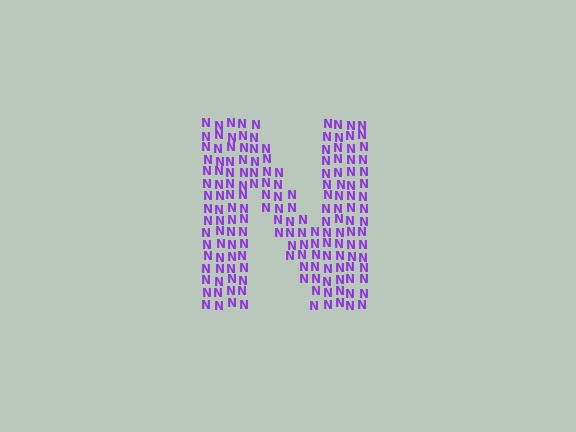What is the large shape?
The large shape is the letter N.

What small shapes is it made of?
It is made of small letter N's.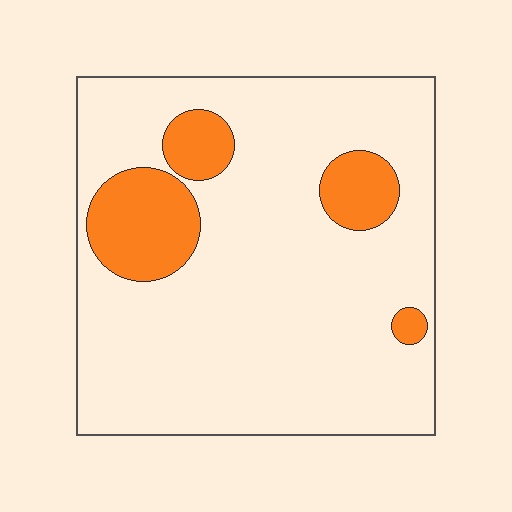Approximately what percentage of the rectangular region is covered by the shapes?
Approximately 15%.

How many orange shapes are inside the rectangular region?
4.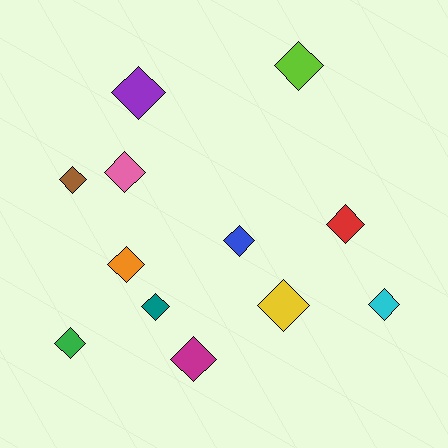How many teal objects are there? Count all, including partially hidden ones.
There is 1 teal object.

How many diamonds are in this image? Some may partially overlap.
There are 12 diamonds.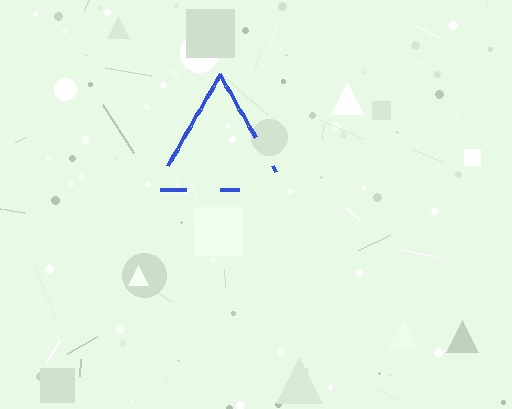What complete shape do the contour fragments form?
The contour fragments form a triangle.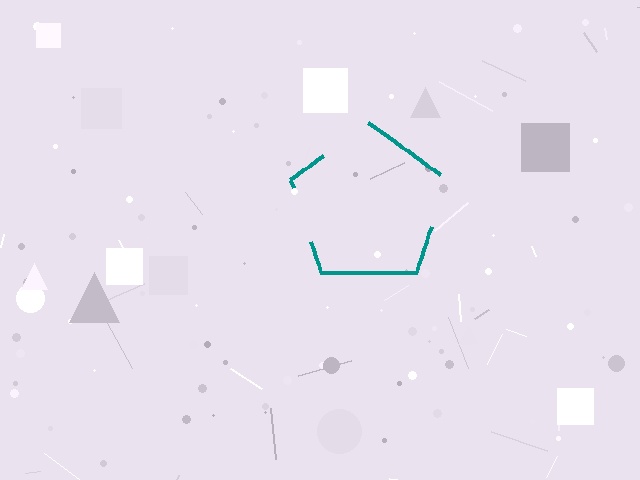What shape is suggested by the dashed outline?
The dashed outline suggests a pentagon.